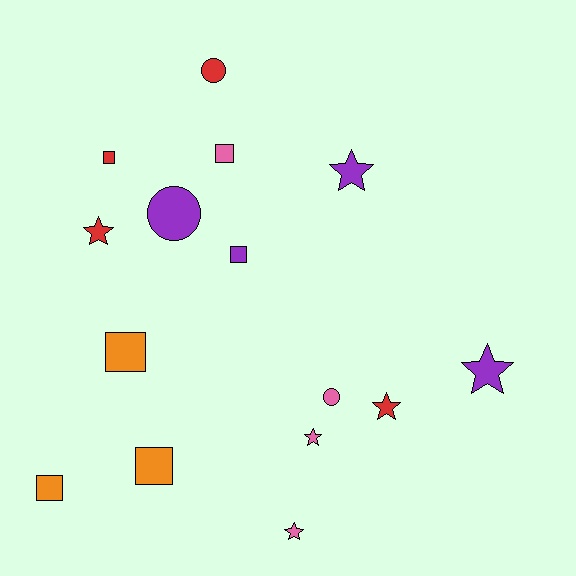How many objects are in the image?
There are 15 objects.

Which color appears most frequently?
Purple, with 4 objects.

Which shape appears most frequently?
Square, with 6 objects.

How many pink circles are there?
There is 1 pink circle.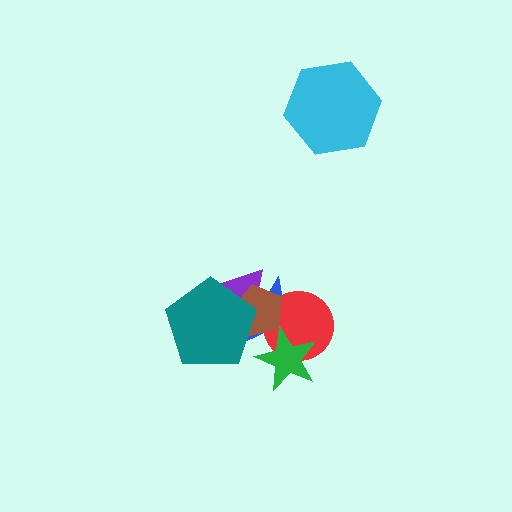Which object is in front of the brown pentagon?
The teal pentagon is in front of the brown pentagon.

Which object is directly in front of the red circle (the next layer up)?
The brown pentagon is directly in front of the red circle.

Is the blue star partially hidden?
Yes, it is partially covered by another shape.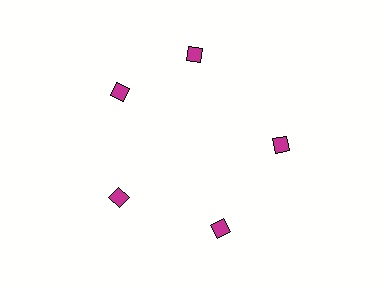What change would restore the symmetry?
The symmetry would be restored by rotating it back into even spacing with its neighbors so that all 5 diamonds sit at equal angles and equal distance from the center.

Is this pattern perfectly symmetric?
No. The 5 magenta diamonds are arranged in a ring, but one element near the 1 o'clock position is rotated out of alignment along the ring, breaking the 5-fold rotational symmetry.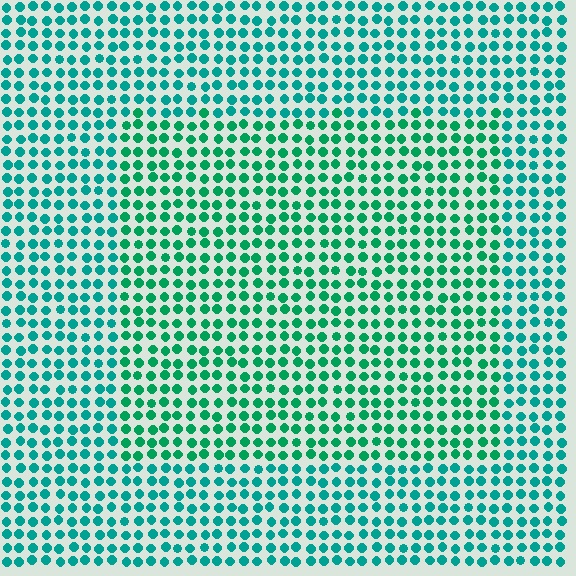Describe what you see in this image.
The image is filled with small teal elements in a uniform arrangement. A rectangle-shaped region is visible where the elements are tinted to a slightly different hue, forming a subtle color boundary.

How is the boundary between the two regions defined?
The boundary is defined purely by a slight shift in hue (about 22 degrees). Spacing, size, and orientation are identical on both sides.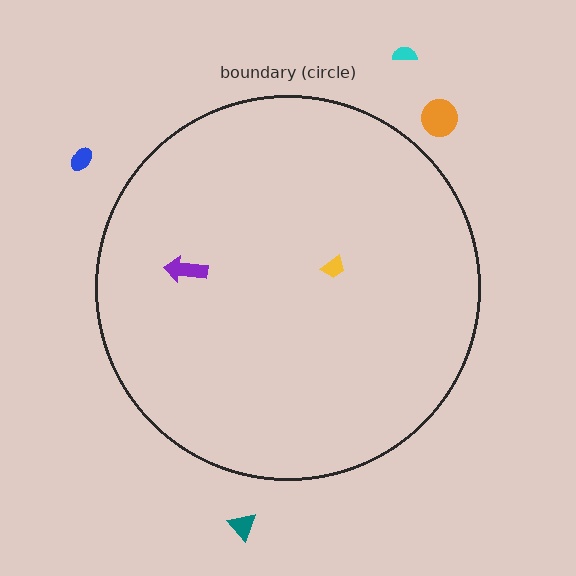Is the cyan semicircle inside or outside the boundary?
Outside.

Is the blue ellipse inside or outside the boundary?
Outside.